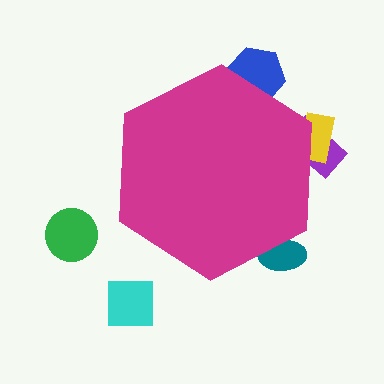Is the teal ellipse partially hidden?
Yes, the teal ellipse is partially hidden behind the magenta hexagon.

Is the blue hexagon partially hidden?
Yes, the blue hexagon is partially hidden behind the magenta hexagon.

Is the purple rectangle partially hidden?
Yes, the purple rectangle is partially hidden behind the magenta hexagon.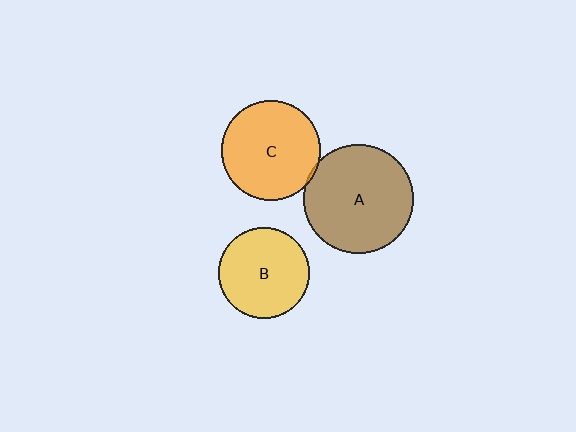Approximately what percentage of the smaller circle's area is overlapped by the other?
Approximately 5%.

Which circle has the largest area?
Circle A (brown).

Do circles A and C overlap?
Yes.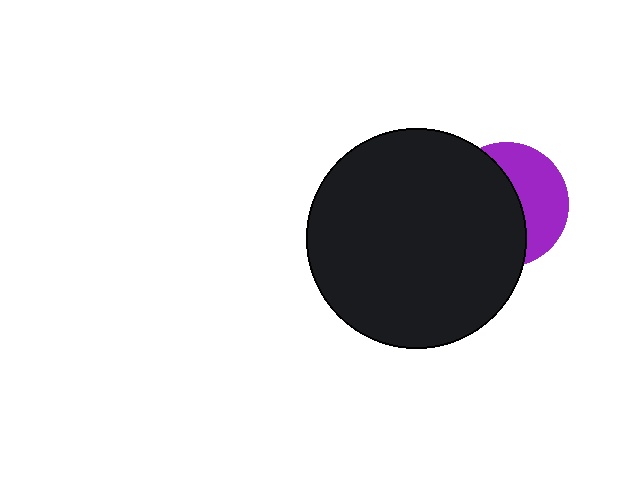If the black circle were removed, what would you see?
You would see the complete purple circle.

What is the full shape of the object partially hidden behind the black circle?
The partially hidden object is a purple circle.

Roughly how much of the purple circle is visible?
A small part of it is visible (roughly 42%).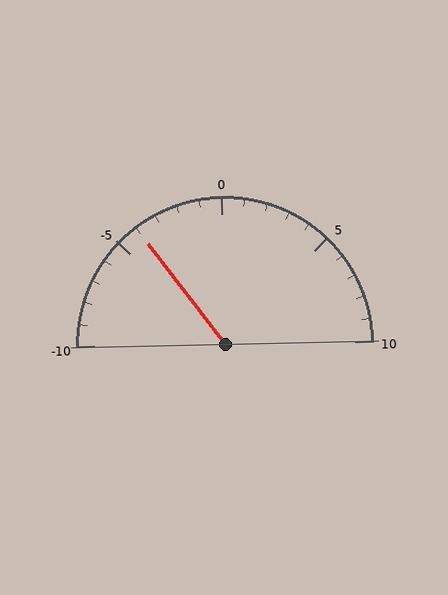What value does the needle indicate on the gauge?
The needle indicates approximately -4.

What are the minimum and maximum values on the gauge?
The gauge ranges from -10 to 10.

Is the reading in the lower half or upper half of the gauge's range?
The reading is in the lower half of the range (-10 to 10).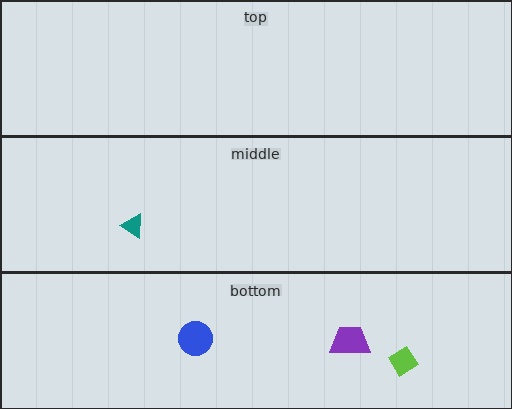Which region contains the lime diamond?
The bottom region.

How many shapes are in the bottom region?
3.